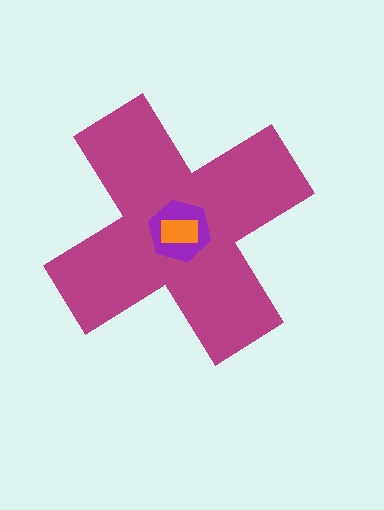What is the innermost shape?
The orange rectangle.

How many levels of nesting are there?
3.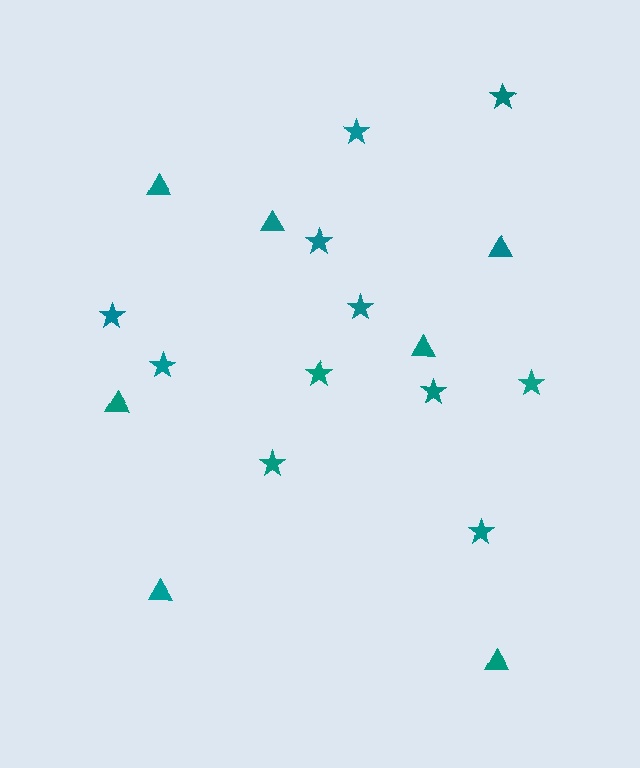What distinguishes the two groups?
There are 2 groups: one group of triangles (7) and one group of stars (11).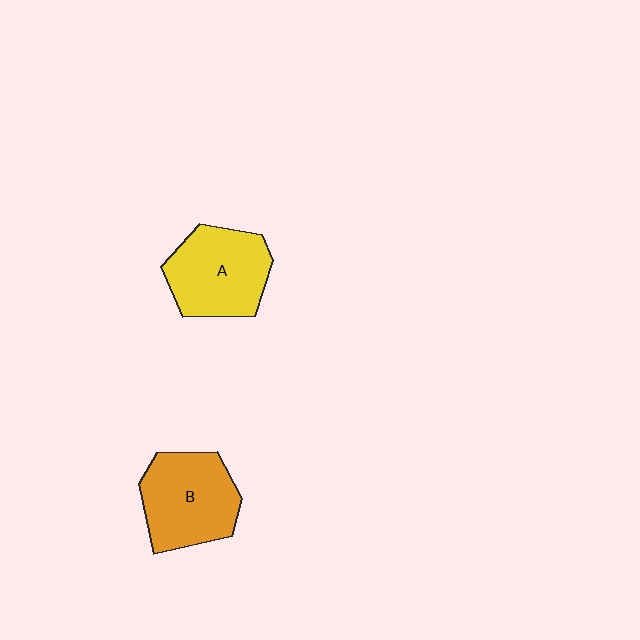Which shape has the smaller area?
Shape A (yellow).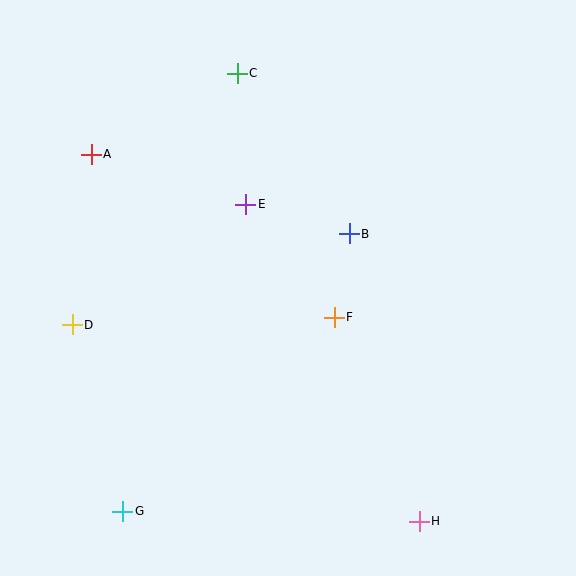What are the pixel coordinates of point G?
Point G is at (123, 511).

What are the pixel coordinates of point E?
Point E is at (246, 204).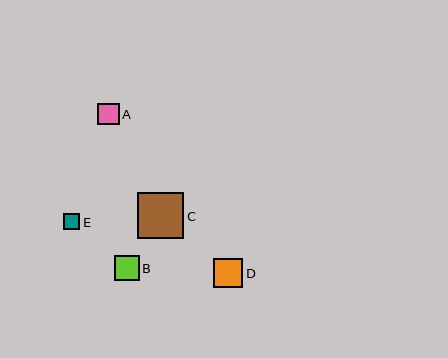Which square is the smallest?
Square E is the smallest with a size of approximately 16 pixels.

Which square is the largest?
Square C is the largest with a size of approximately 46 pixels.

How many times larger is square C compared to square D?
Square C is approximately 1.6 times the size of square D.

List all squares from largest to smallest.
From largest to smallest: C, D, B, A, E.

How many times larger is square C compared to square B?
Square C is approximately 1.8 times the size of square B.